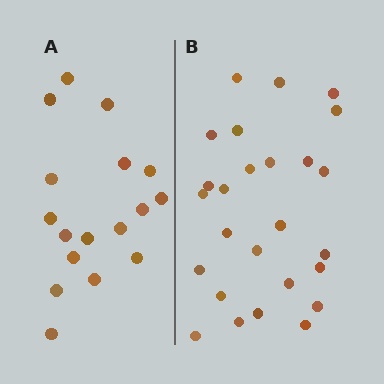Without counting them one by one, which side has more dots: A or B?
Region B (the right region) has more dots.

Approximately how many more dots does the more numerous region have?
Region B has roughly 8 or so more dots than region A.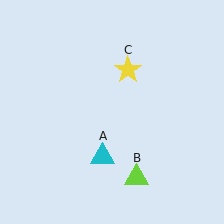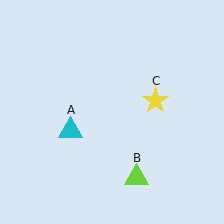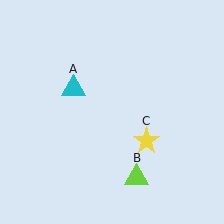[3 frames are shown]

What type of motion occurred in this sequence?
The cyan triangle (object A), yellow star (object C) rotated clockwise around the center of the scene.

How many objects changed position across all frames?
2 objects changed position: cyan triangle (object A), yellow star (object C).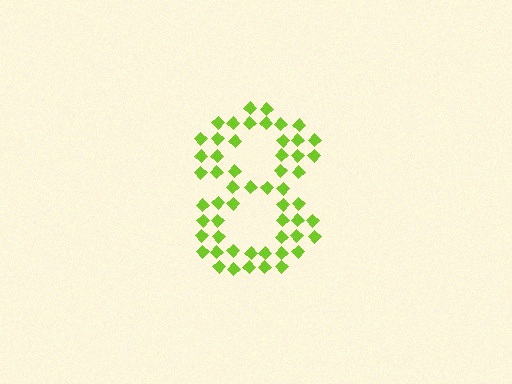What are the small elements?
The small elements are diamonds.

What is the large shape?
The large shape is the digit 8.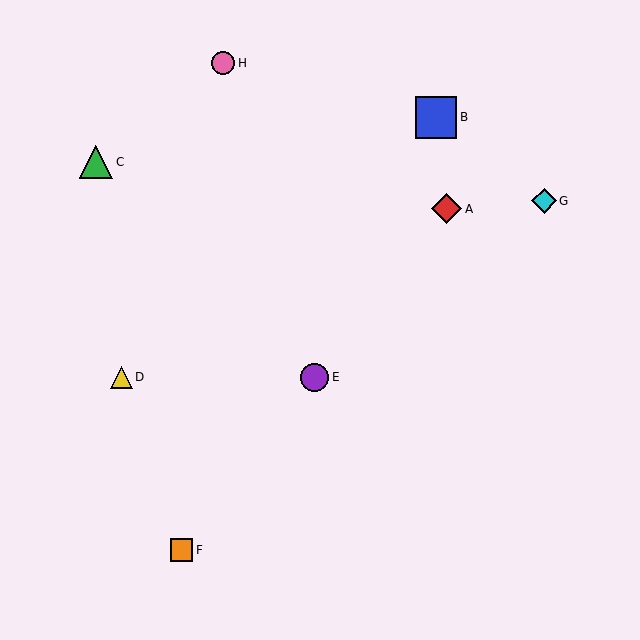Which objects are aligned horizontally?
Objects D, E are aligned horizontally.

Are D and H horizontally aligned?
No, D is at y≈377 and H is at y≈63.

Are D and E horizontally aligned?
Yes, both are at y≈377.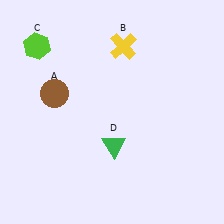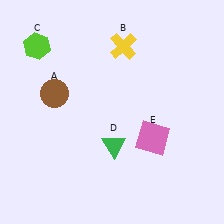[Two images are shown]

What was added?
A pink square (E) was added in Image 2.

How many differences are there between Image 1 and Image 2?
There is 1 difference between the two images.